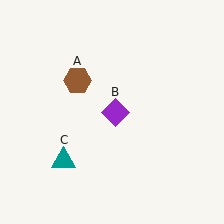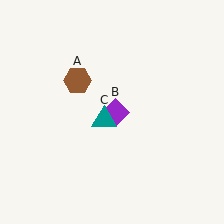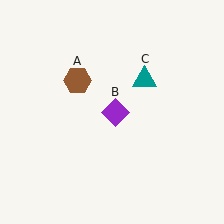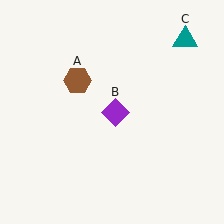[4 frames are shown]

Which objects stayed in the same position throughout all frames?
Brown hexagon (object A) and purple diamond (object B) remained stationary.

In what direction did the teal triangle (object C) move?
The teal triangle (object C) moved up and to the right.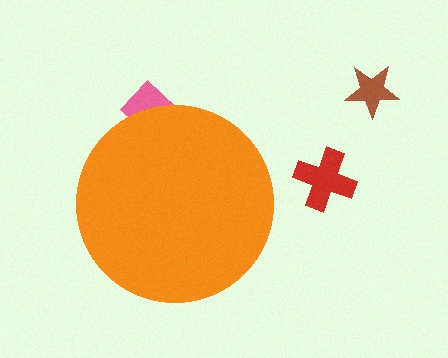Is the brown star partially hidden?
No, the brown star is fully visible.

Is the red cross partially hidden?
No, the red cross is fully visible.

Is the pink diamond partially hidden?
Yes, the pink diamond is partially hidden behind the orange circle.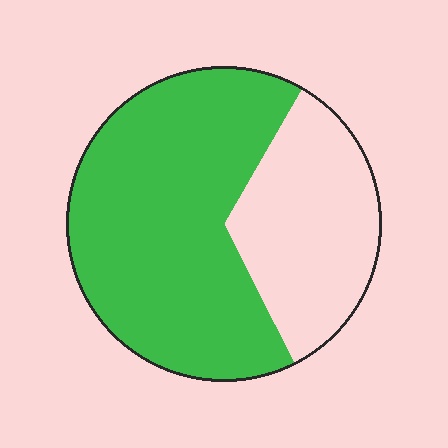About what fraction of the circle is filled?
About two thirds (2/3).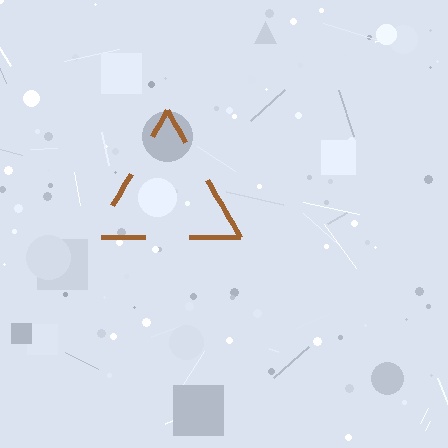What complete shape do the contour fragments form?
The contour fragments form a triangle.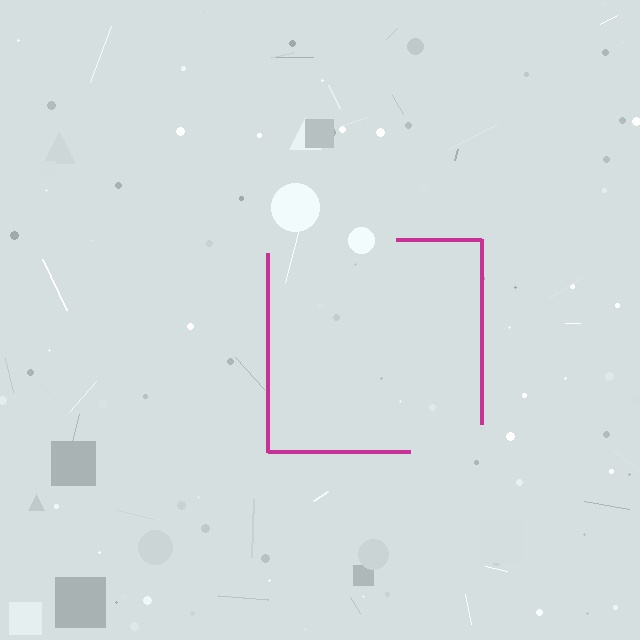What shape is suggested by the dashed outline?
The dashed outline suggests a square.